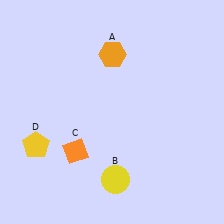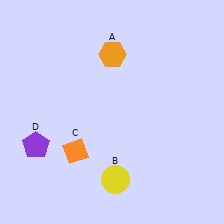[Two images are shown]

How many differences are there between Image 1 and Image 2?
There is 1 difference between the two images.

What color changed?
The pentagon (D) changed from yellow in Image 1 to purple in Image 2.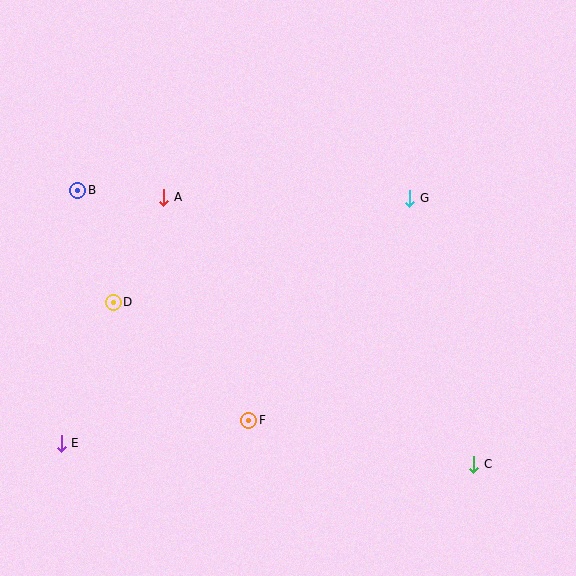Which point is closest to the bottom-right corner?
Point C is closest to the bottom-right corner.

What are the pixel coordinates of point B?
Point B is at (78, 190).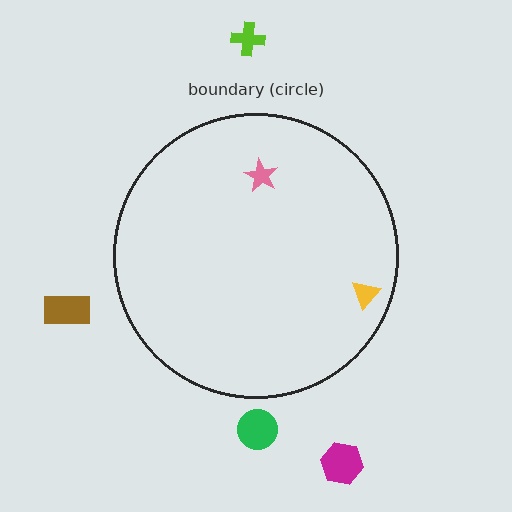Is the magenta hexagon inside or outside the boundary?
Outside.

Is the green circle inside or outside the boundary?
Outside.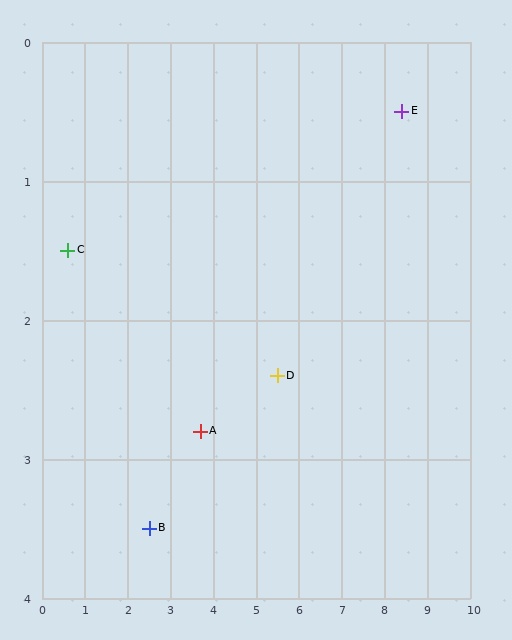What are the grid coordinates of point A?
Point A is at approximately (3.7, 2.8).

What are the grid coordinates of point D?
Point D is at approximately (5.5, 2.4).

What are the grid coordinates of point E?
Point E is at approximately (8.4, 0.5).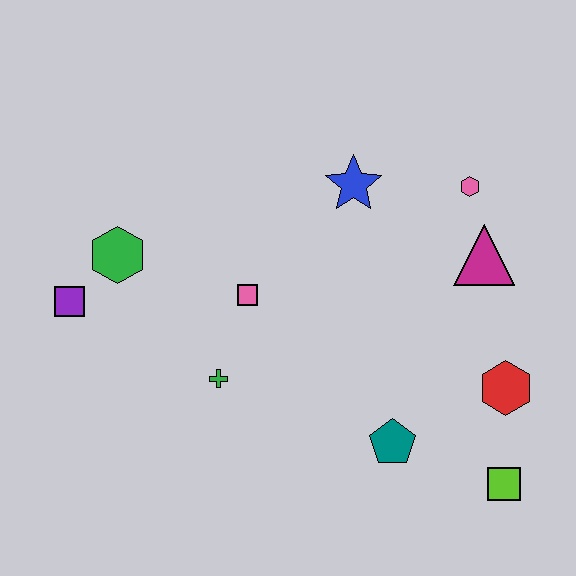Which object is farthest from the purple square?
The lime square is farthest from the purple square.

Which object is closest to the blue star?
The pink hexagon is closest to the blue star.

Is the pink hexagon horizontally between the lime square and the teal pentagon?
Yes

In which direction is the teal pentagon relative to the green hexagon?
The teal pentagon is to the right of the green hexagon.